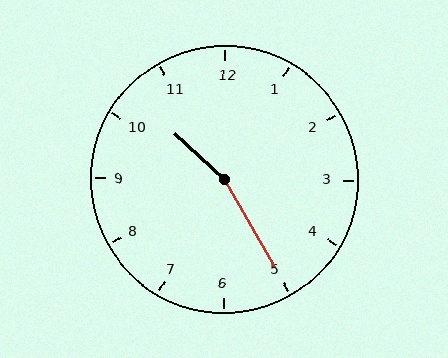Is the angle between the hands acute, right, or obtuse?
It is obtuse.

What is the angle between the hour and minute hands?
Approximately 162 degrees.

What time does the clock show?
10:25.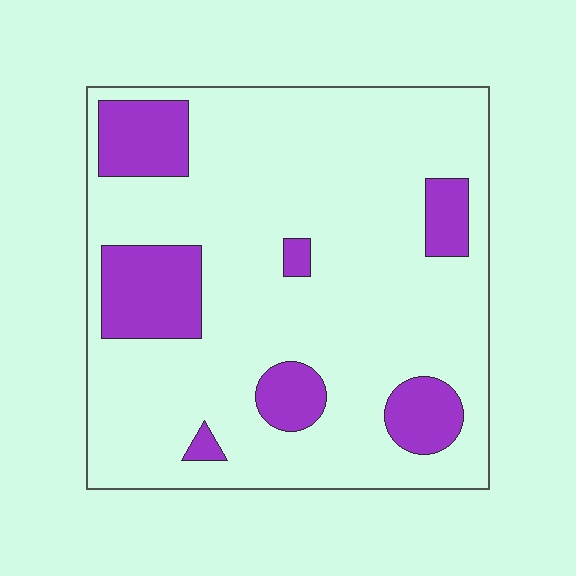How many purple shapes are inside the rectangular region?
7.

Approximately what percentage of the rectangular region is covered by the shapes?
Approximately 20%.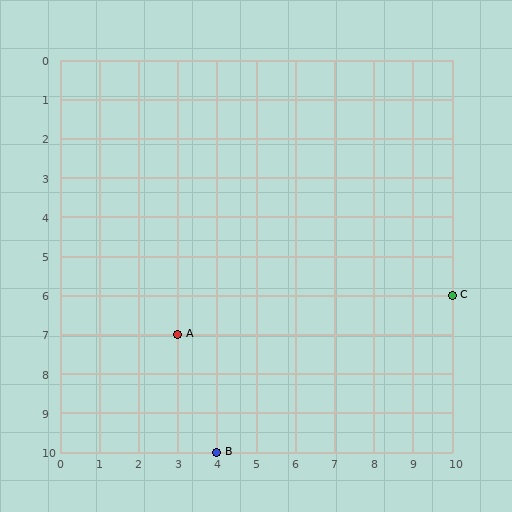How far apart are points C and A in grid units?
Points C and A are 7 columns and 1 row apart (about 7.1 grid units diagonally).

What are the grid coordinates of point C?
Point C is at grid coordinates (10, 6).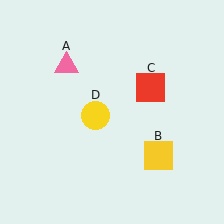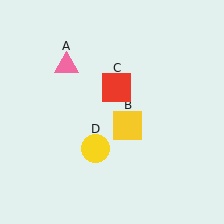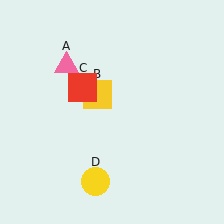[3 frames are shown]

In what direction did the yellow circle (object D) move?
The yellow circle (object D) moved down.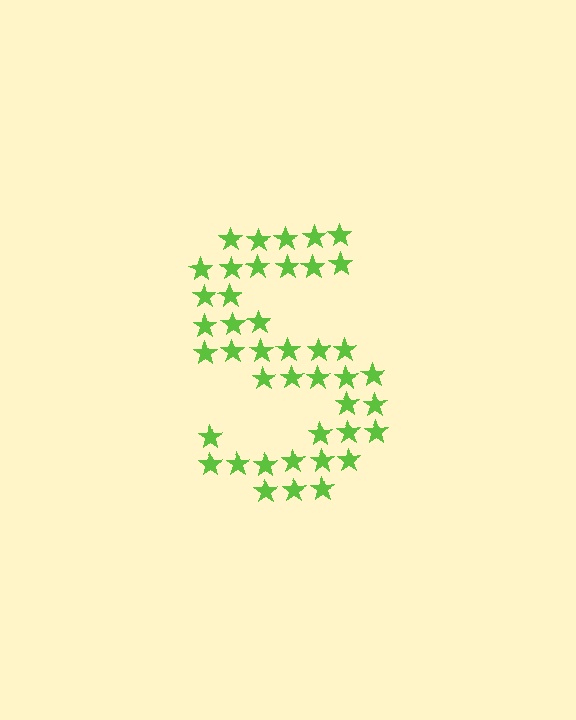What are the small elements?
The small elements are stars.